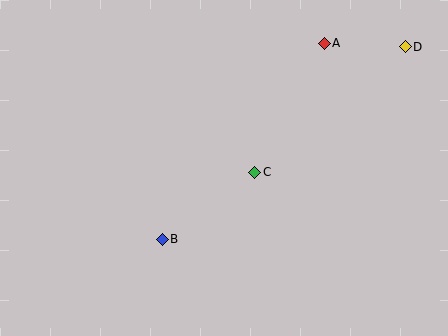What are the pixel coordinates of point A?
Point A is at (324, 43).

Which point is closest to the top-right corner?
Point D is closest to the top-right corner.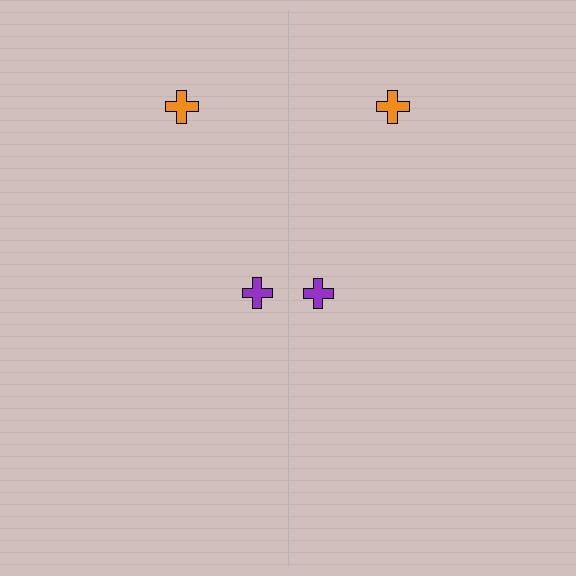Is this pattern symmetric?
Yes, this pattern has bilateral (reflection) symmetry.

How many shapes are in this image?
There are 4 shapes in this image.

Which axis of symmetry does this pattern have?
The pattern has a vertical axis of symmetry running through the center of the image.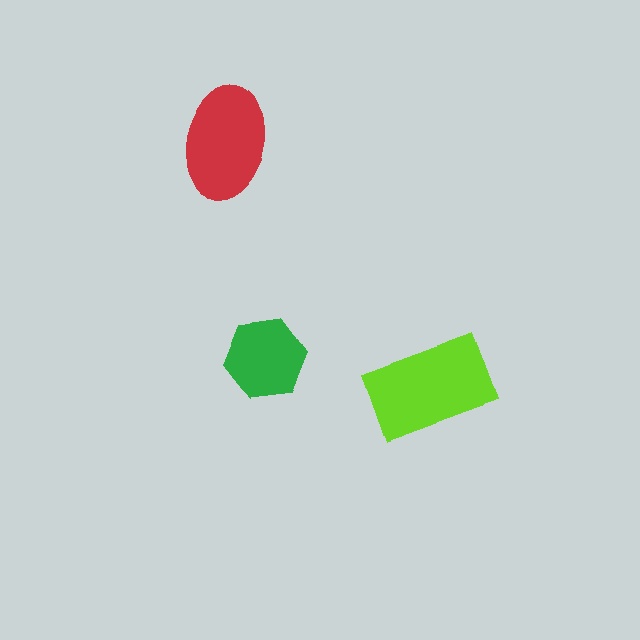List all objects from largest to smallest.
The lime rectangle, the red ellipse, the green hexagon.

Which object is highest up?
The red ellipse is topmost.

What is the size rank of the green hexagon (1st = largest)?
3rd.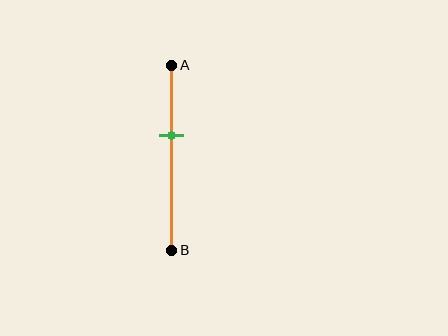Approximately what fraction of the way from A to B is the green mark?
The green mark is approximately 40% of the way from A to B.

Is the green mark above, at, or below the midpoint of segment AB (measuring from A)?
The green mark is above the midpoint of segment AB.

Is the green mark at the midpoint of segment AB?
No, the mark is at about 40% from A, not at the 50% midpoint.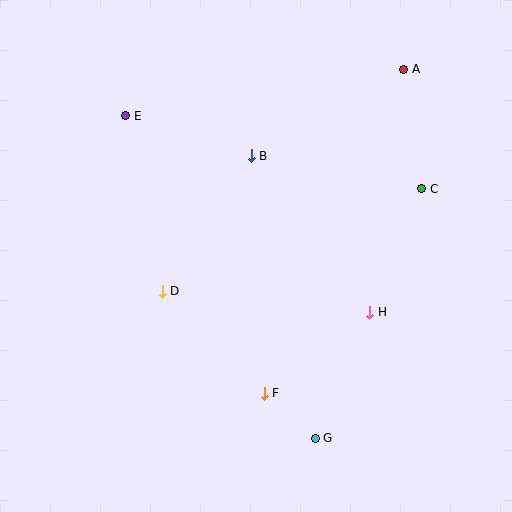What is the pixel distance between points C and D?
The distance between C and D is 279 pixels.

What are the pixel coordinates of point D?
Point D is at (162, 291).